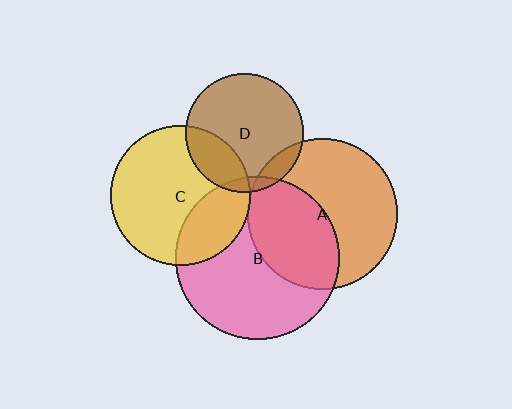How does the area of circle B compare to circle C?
Approximately 1.4 times.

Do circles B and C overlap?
Yes.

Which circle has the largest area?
Circle B (pink).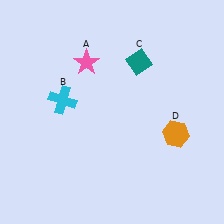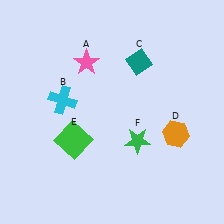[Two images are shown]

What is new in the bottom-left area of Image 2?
A green square (E) was added in the bottom-left area of Image 2.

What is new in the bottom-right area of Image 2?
A green star (F) was added in the bottom-right area of Image 2.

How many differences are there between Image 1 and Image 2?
There are 2 differences between the two images.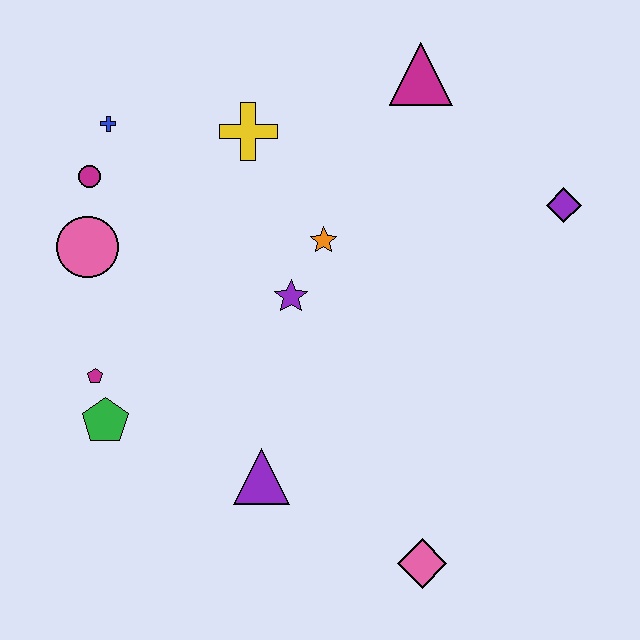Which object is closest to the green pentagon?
The magenta pentagon is closest to the green pentagon.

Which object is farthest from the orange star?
The pink diamond is farthest from the orange star.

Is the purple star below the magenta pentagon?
No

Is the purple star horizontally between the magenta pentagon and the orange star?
Yes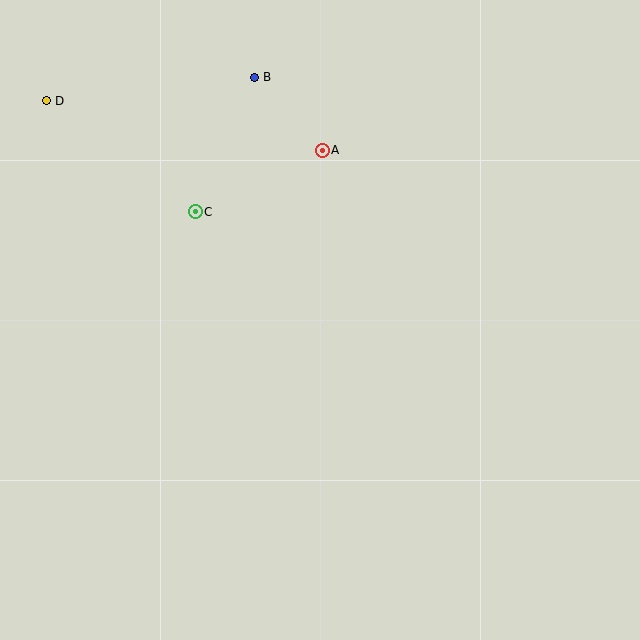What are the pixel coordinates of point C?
Point C is at (195, 212).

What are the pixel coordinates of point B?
Point B is at (254, 77).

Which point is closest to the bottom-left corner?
Point C is closest to the bottom-left corner.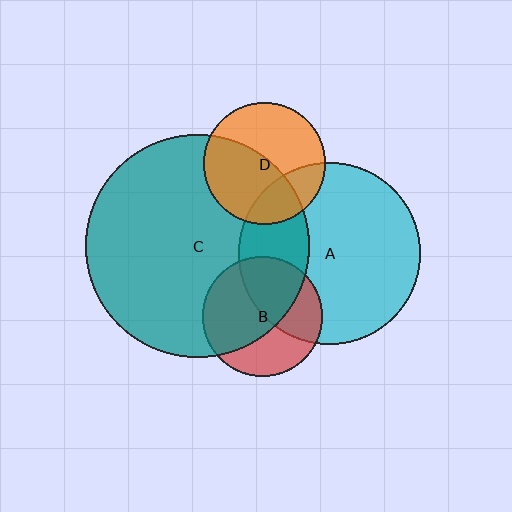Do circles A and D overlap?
Yes.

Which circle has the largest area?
Circle C (teal).